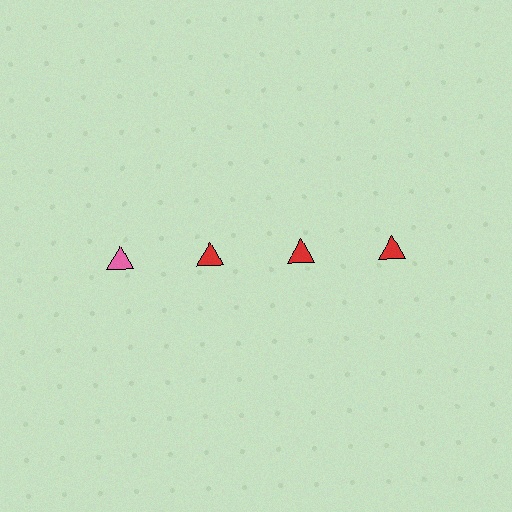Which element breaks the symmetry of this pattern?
The pink triangle in the top row, leftmost column breaks the symmetry. All other shapes are red triangles.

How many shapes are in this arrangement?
There are 4 shapes arranged in a grid pattern.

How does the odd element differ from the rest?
It has a different color: pink instead of red.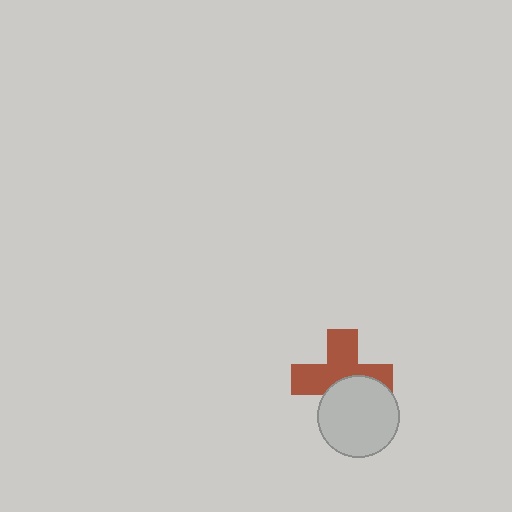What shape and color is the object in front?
The object in front is a light gray circle.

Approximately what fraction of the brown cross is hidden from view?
Roughly 40% of the brown cross is hidden behind the light gray circle.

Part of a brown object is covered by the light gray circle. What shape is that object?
It is a cross.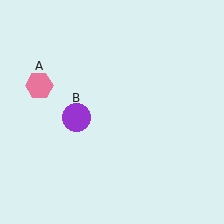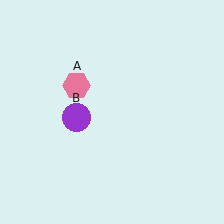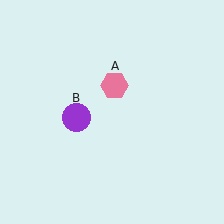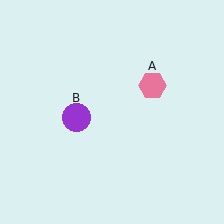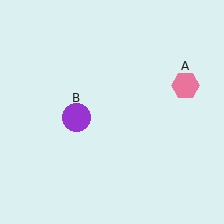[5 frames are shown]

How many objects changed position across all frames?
1 object changed position: pink hexagon (object A).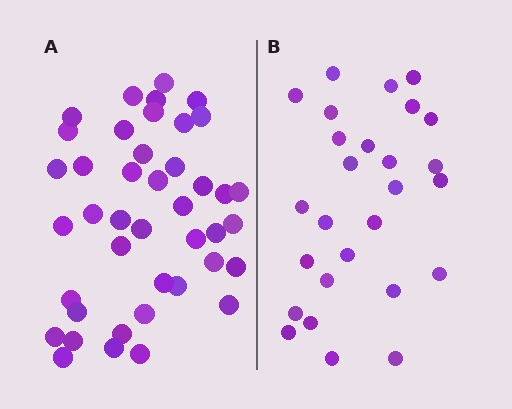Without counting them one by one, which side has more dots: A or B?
Region A (the left region) has more dots.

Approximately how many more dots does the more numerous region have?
Region A has approximately 15 more dots than region B.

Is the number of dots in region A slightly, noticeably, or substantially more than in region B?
Region A has substantially more. The ratio is roughly 1.6 to 1.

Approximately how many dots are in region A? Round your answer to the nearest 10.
About 40 dots. (The exact count is 42, which rounds to 40.)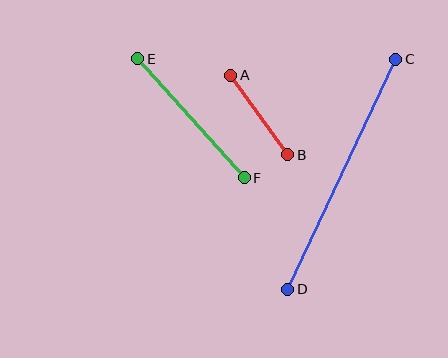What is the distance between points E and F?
The distance is approximately 160 pixels.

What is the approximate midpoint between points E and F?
The midpoint is at approximately (191, 118) pixels.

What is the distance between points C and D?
The distance is approximately 254 pixels.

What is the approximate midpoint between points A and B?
The midpoint is at approximately (259, 115) pixels.